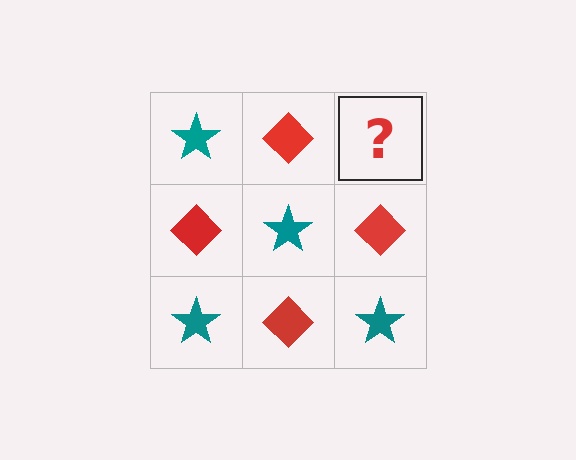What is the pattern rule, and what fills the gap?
The rule is that it alternates teal star and red diamond in a checkerboard pattern. The gap should be filled with a teal star.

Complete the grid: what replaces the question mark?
The question mark should be replaced with a teal star.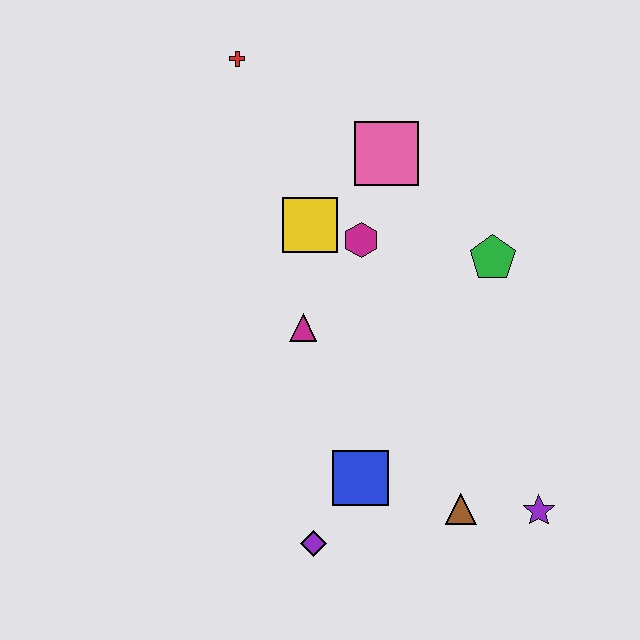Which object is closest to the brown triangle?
The purple star is closest to the brown triangle.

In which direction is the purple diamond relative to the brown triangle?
The purple diamond is to the left of the brown triangle.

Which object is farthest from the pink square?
The purple diamond is farthest from the pink square.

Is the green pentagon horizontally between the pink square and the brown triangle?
No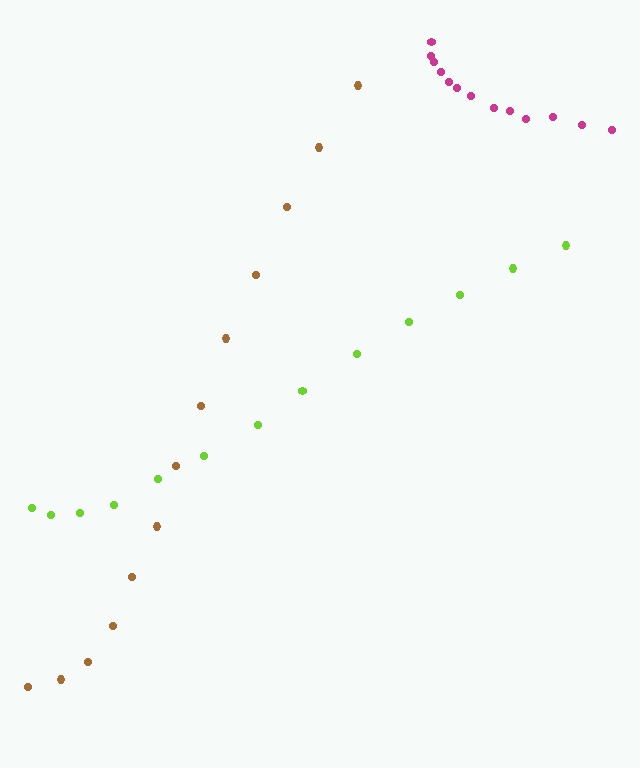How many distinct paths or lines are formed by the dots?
There are 3 distinct paths.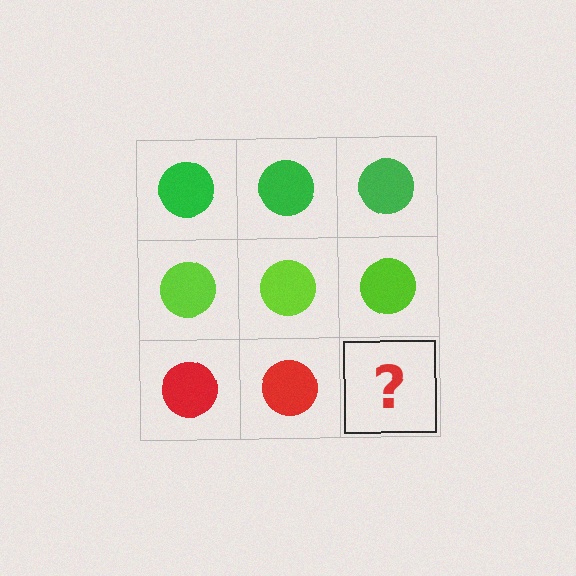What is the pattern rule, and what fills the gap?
The rule is that each row has a consistent color. The gap should be filled with a red circle.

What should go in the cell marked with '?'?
The missing cell should contain a red circle.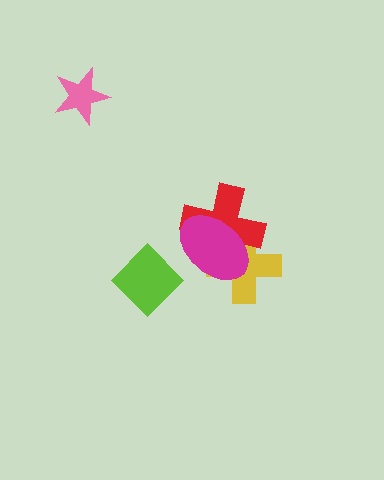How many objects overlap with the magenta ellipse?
2 objects overlap with the magenta ellipse.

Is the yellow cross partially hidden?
Yes, it is partially covered by another shape.